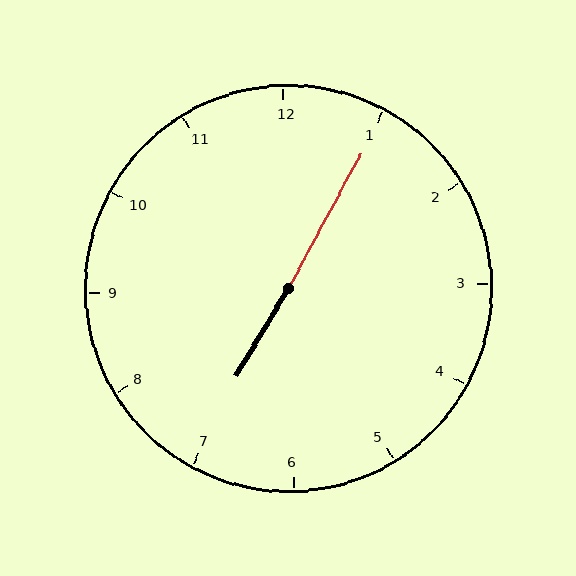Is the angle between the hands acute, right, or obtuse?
It is obtuse.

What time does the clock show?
7:05.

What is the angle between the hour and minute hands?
Approximately 178 degrees.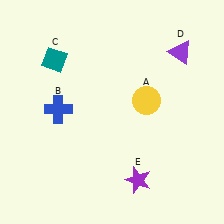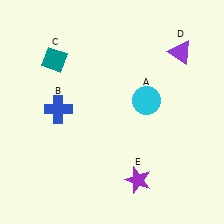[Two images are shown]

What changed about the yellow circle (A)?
In Image 1, A is yellow. In Image 2, it changed to cyan.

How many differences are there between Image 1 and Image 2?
There is 1 difference between the two images.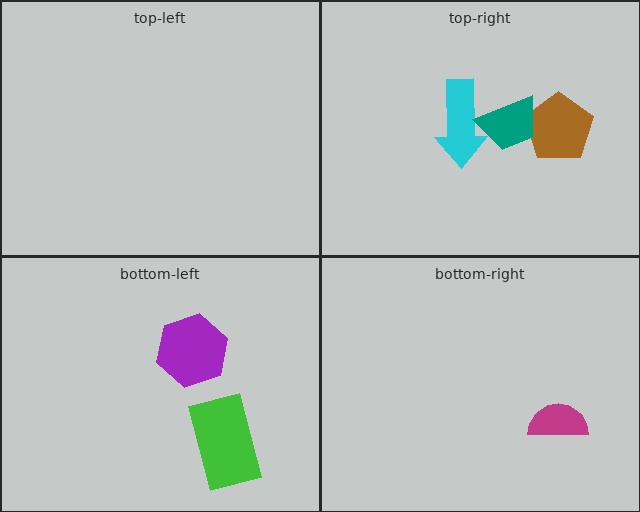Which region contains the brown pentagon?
The top-right region.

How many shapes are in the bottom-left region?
2.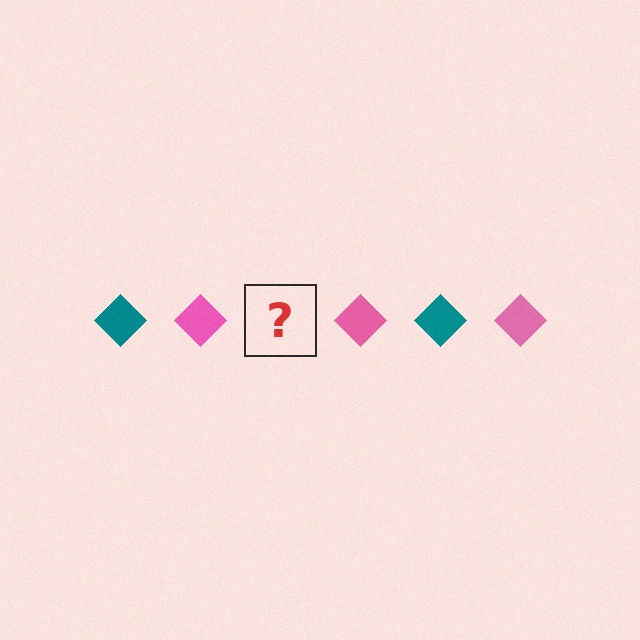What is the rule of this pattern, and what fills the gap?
The rule is that the pattern cycles through teal, pink diamonds. The gap should be filled with a teal diamond.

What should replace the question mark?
The question mark should be replaced with a teal diamond.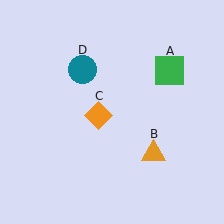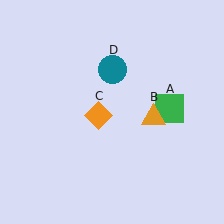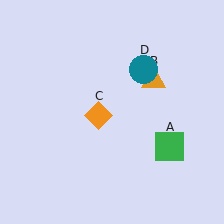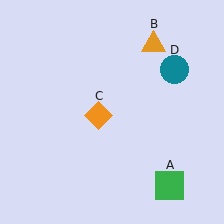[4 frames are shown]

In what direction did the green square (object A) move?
The green square (object A) moved down.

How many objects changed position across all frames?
3 objects changed position: green square (object A), orange triangle (object B), teal circle (object D).